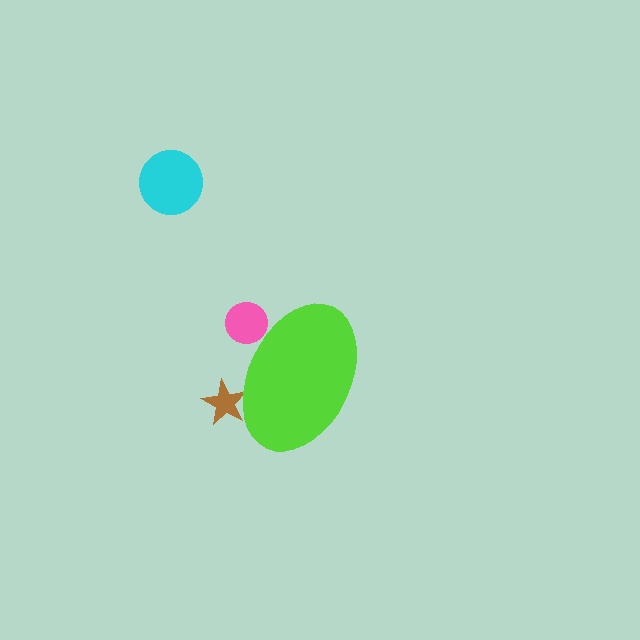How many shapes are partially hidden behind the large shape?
2 shapes are partially hidden.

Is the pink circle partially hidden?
Yes, the pink circle is partially hidden behind the lime ellipse.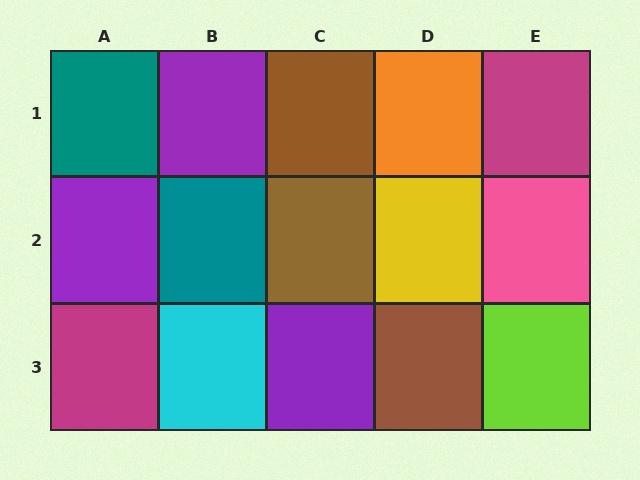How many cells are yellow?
1 cell is yellow.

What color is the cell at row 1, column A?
Teal.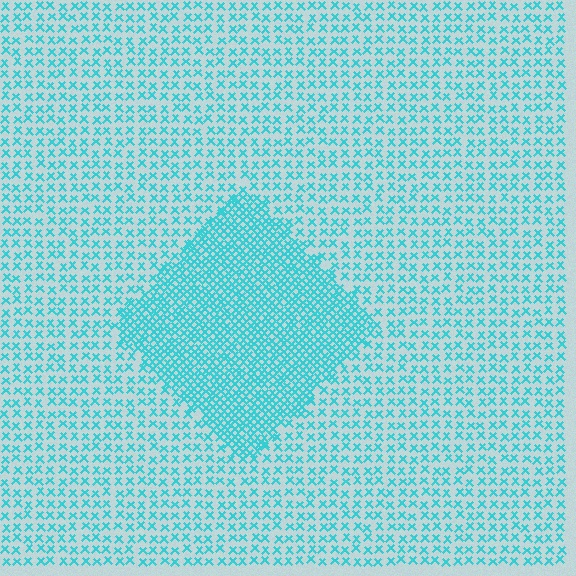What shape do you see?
I see a diamond.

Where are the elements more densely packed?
The elements are more densely packed inside the diamond boundary.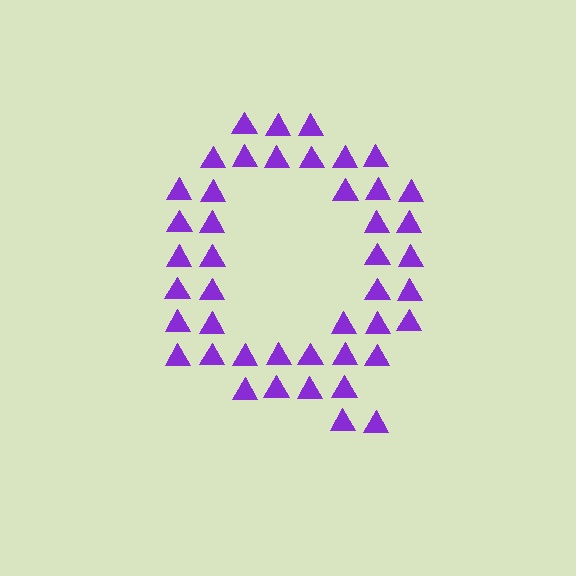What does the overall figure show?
The overall figure shows the letter Q.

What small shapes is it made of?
It is made of small triangles.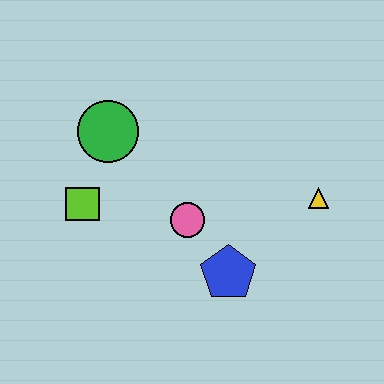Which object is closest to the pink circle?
The blue pentagon is closest to the pink circle.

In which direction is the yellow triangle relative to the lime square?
The yellow triangle is to the right of the lime square.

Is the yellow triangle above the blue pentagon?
Yes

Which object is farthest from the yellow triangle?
The lime square is farthest from the yellow triangle.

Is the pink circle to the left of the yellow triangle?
Yes